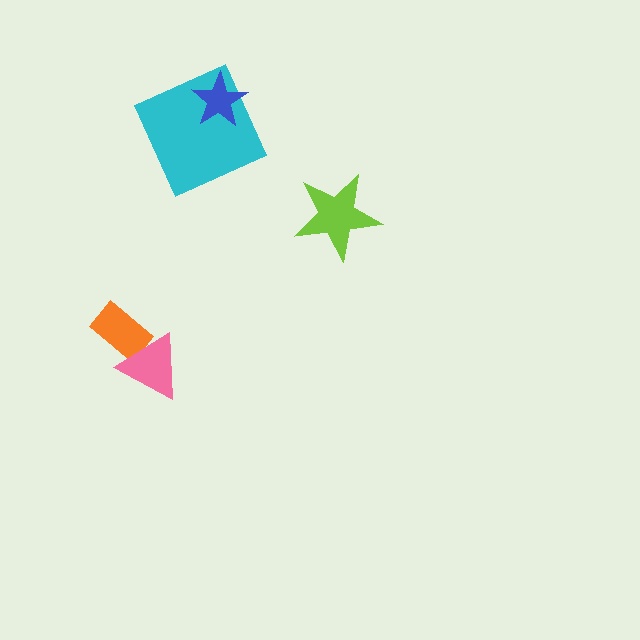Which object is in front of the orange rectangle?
The pink triangle is in front of the orange rectangle.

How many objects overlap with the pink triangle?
1 object overlaps with the pink triangle.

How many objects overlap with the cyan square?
1 object overlaps with the cyan square.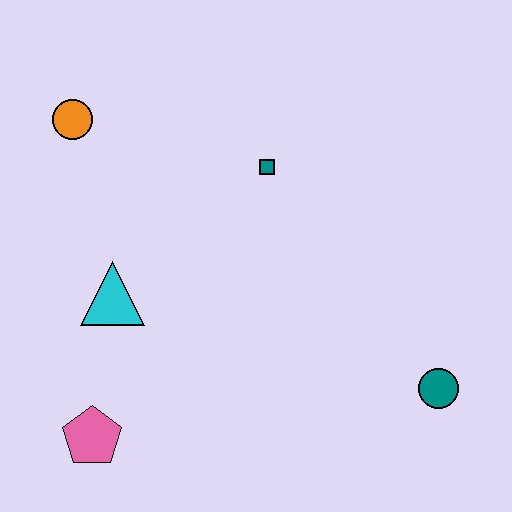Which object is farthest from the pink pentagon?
The teal circle is farthest from the pink pentagon.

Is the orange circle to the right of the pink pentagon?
No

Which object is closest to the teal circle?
The teal square is closest to the teal circle.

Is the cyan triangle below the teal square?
Yes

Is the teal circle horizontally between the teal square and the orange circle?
No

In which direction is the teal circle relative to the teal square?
The teal circle is below the teal square.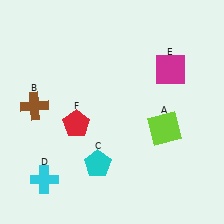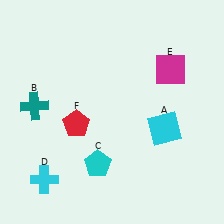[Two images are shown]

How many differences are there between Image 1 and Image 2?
There are 2 differences between the two images.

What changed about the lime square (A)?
In Image 1, A is lime. In Image 2, it changed to cyan.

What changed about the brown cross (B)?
In Image 1, B is brown. In Image 2, it changed to teal.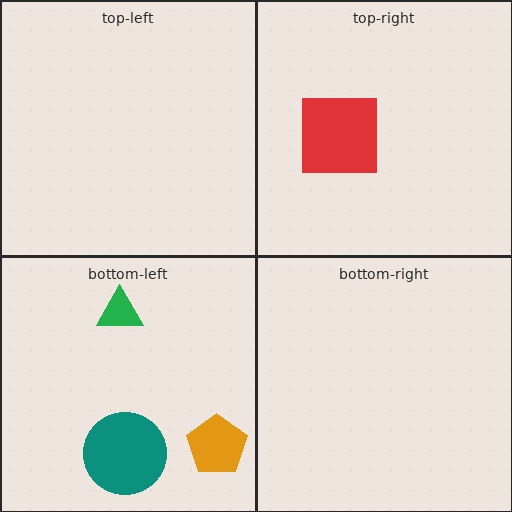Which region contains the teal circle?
The bottom-left region.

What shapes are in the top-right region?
The red square.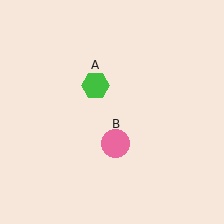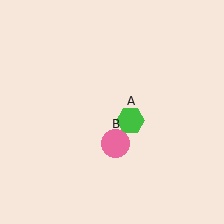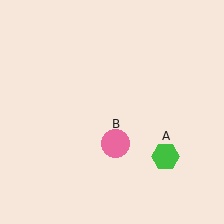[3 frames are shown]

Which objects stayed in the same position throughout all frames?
Pink circle (object B) remained stationary.